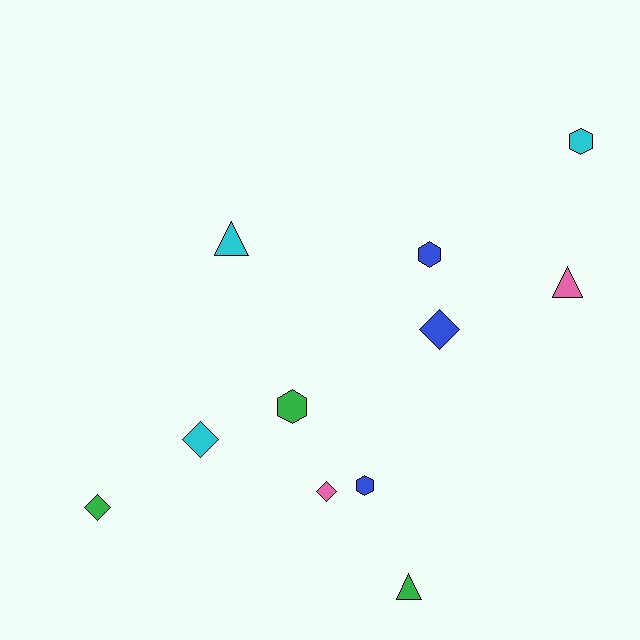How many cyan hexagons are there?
There is 1 cyan hexagon.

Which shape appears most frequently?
Diamond, with 4 objects.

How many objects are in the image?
There are 11 objects.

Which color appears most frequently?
Blue, with 3 objects.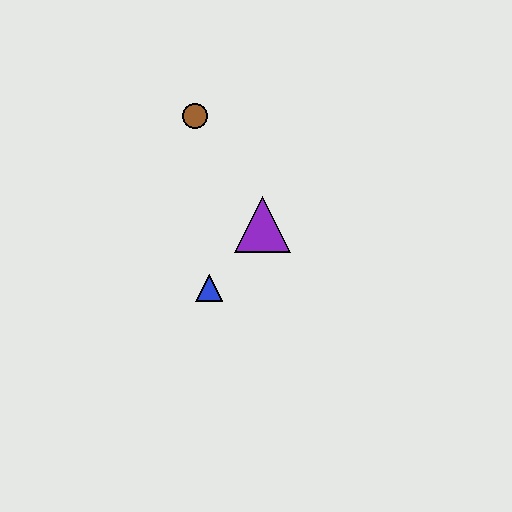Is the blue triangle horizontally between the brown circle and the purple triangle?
Yes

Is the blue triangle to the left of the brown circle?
No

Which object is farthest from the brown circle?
The blue triangle is farthest from the brown circle.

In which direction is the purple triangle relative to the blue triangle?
The purple triangle is above the blue triangle.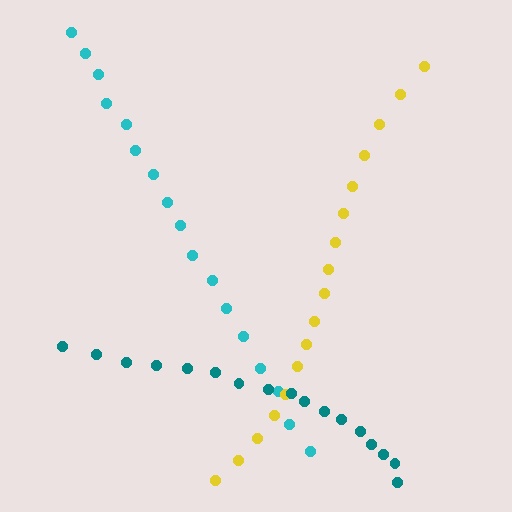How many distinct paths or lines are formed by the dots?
There are 3 distinct paths.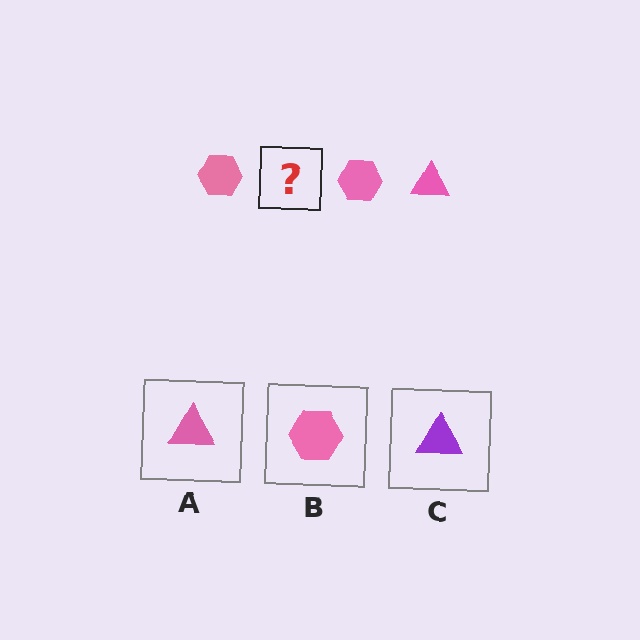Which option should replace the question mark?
Option A.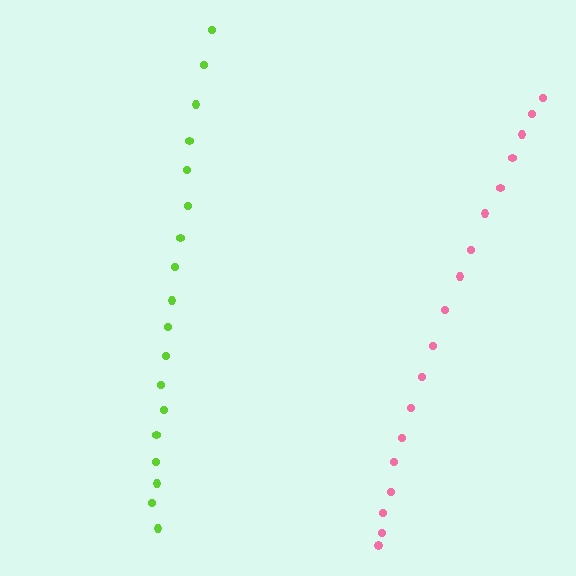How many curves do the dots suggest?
There are 2 distinct paths.